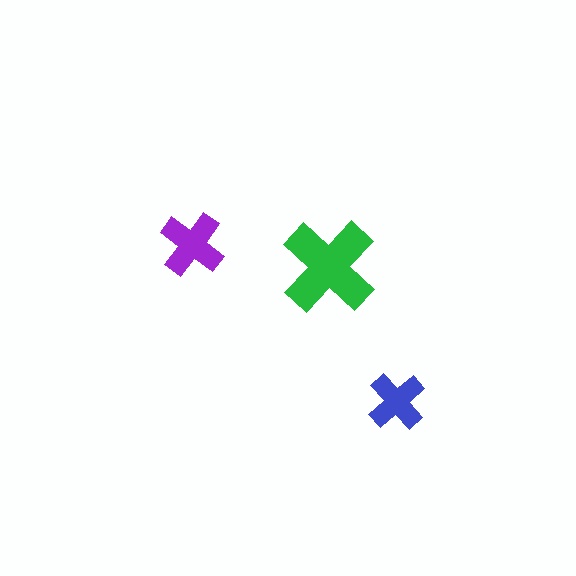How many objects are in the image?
There are 3 objects in the image.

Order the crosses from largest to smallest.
the green one, the purple one, the blue one.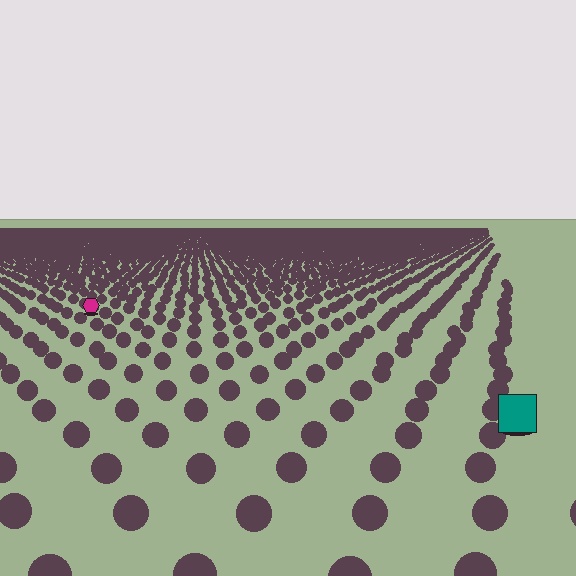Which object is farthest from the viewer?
The magenta hexagon is farthest from the viewer. It appears smaller and the ground texture around it is denser.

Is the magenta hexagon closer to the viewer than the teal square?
No. The teal square is closer — you can tell from the texture gradient: the ground texture is coarser near it.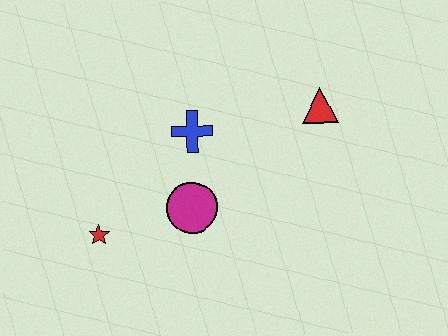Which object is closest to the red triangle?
The blue cross is closest to the red triangle.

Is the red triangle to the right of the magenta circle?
Yes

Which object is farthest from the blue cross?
The red star is farthest from the blue cross.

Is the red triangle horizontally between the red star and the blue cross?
No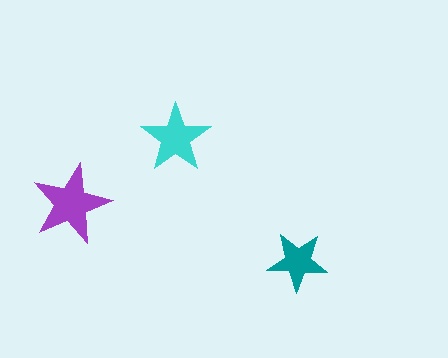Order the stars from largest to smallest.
the purple one, the cyan one, the teal one.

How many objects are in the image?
There are 3 objects in the image.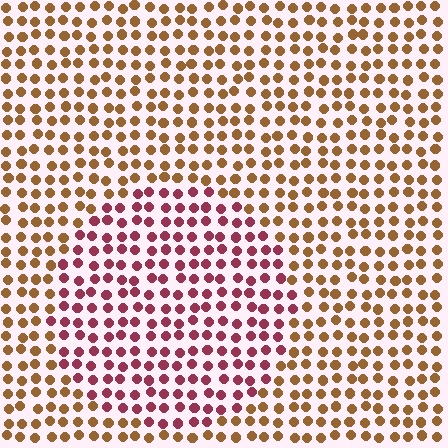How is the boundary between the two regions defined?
The boundary is defined purely by a slight shift in hue (about 49 degrees). Spacing, size, and orientation are identical on both sides.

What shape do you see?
I see a circle.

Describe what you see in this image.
The image is filled with small brown elements in a uniform arrangement. A circle-shaped region is visible where the elements are tinted to a slightly different hue, forming a subtle color boundary.